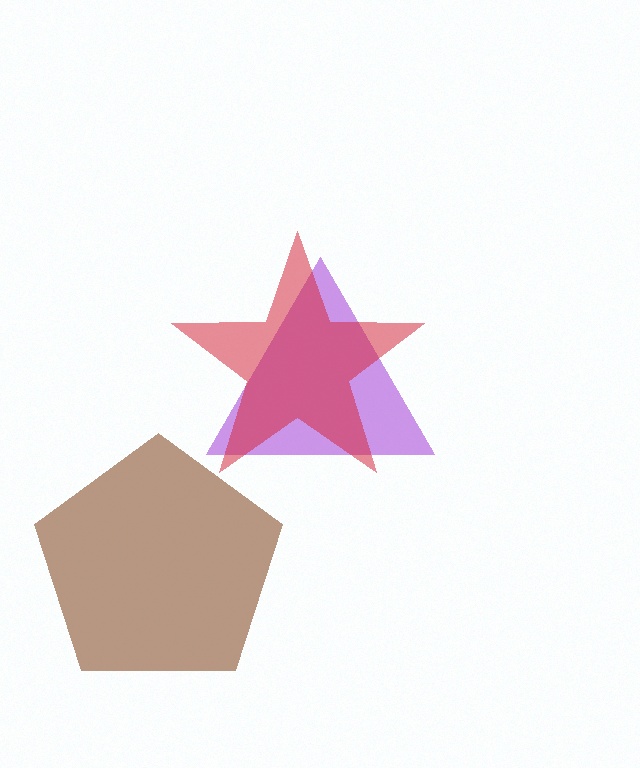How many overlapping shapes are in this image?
There are 3 overlapping shapes in the image.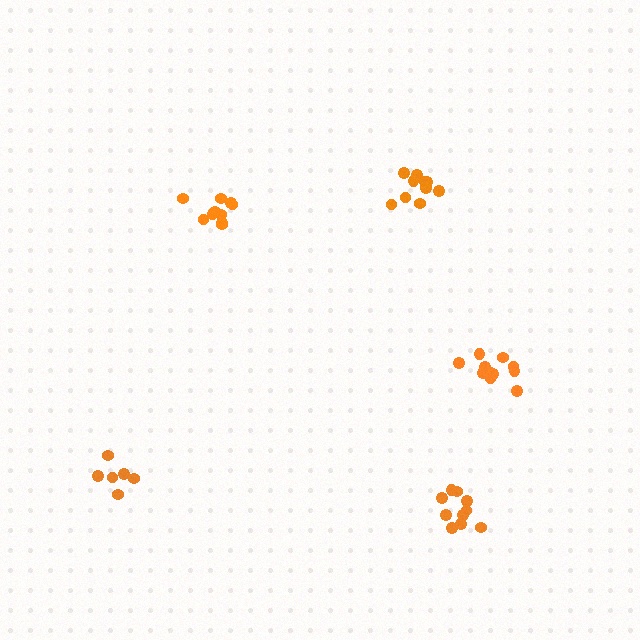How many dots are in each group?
Group 1: 10 dots, Group 2: 11 dots, Group 3: 6 dots, Group 4: 10 dots, Group 5: 10 dots (47 total).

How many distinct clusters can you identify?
There are 5 distinct clusters.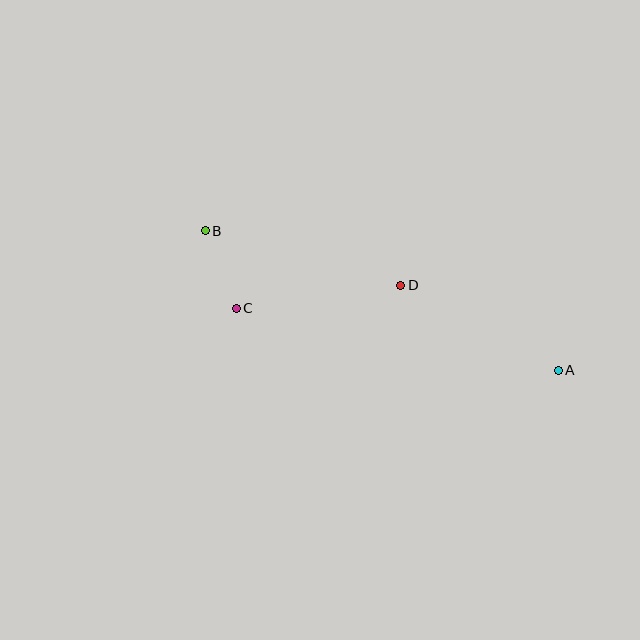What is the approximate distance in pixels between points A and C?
The distance between A and C is approximately 328 pixels.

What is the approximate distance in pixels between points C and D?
The distance between C and D is approximately 166 pixels.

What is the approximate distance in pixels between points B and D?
The distance between B and D is approximately 203 pixels.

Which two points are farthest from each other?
Points A and B are farthest from each other.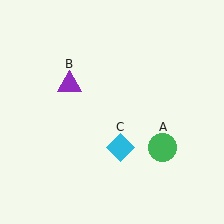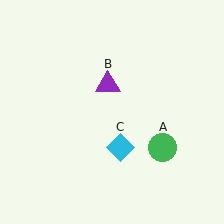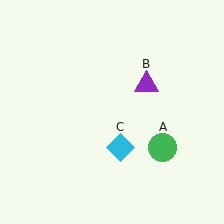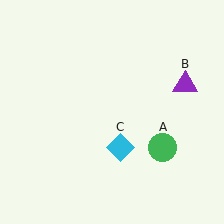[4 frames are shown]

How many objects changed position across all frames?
1 object changed position: purple triangle (object B).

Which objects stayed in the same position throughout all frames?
Green circle (object A) and cyan diamond (object C) remained stationary.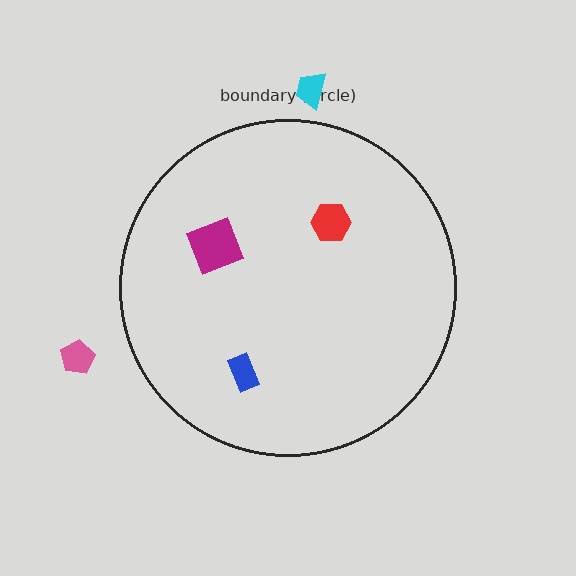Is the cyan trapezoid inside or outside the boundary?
Outside.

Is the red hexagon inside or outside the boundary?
Inside.